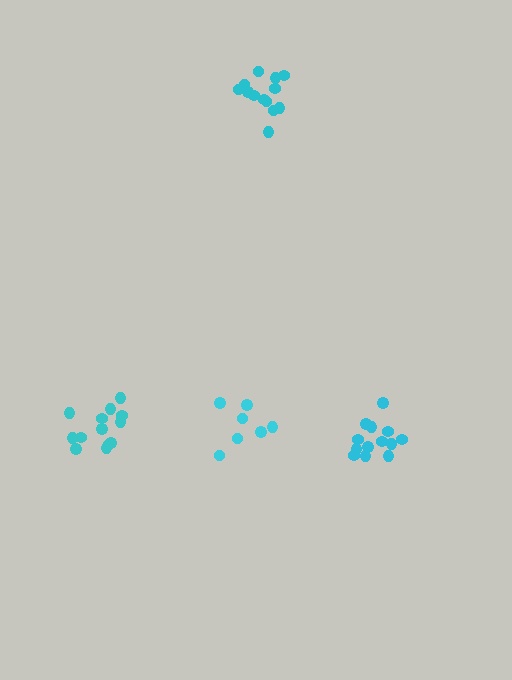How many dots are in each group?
Group 1: 7 dots, Group 2: 13 dots, Group 3: 13 dots, Group 4: 13 dots (46 total).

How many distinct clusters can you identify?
There are 4 distinct clusters.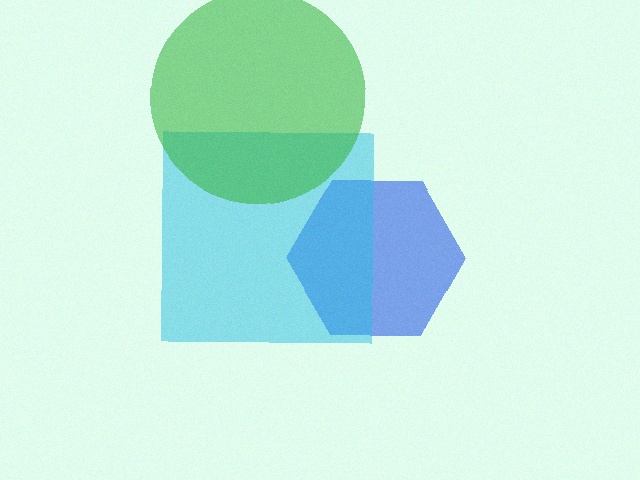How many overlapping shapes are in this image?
There are 3 overlapping shapes in the image.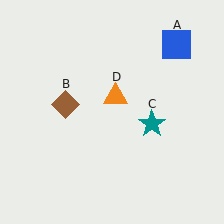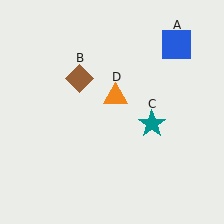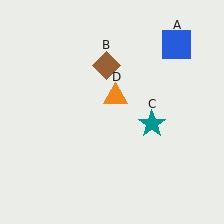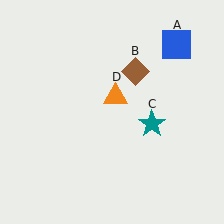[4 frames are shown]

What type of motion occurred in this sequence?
The brown diamond (object B) rotated clockwise around the center of the scene.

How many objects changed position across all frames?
1 object changed position: brown diamond (object B).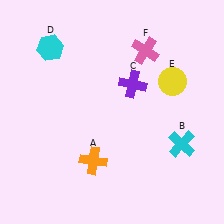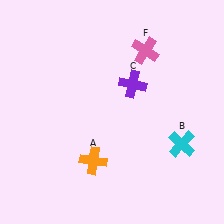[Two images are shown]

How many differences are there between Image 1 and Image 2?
There are 2 differences between the two images.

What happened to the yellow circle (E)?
The yellow circle (E) was removed in Image 2. It was in the top-right area of Image 1.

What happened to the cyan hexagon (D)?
The cyan hexagon (D) was removed in Image 2. It was in the top-left area of Image 1.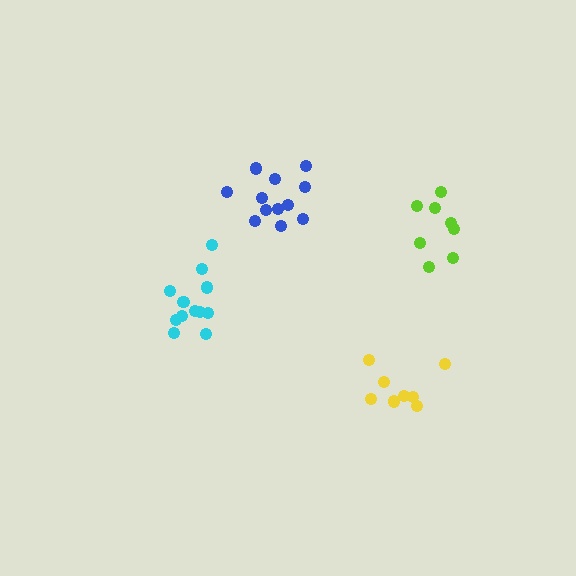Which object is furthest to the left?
The cyan cluster is leftmost.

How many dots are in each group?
Group 1: 8 dots, Group 2: 13 dots, Group 3: 13 dots, Group 4: 8 dots (42 total).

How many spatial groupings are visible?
There are 4 spatial groupings.